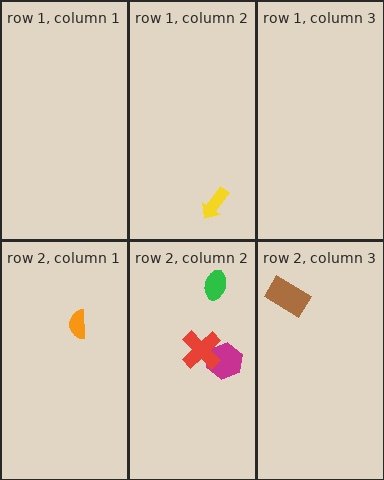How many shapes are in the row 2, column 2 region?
3.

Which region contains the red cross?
The row 2, column 2 region.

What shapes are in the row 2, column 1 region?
The orange semicircle.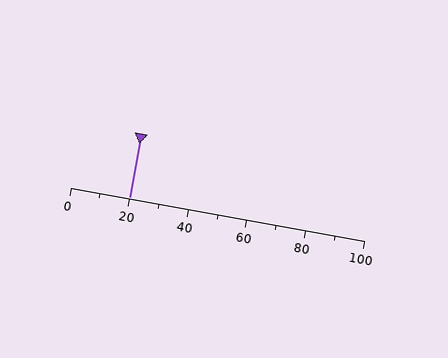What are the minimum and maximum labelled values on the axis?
The axis runs from 0 to 100.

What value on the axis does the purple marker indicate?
The marker indicates approximately 20.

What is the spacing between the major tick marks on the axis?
The major ticks are spaced 20 apart.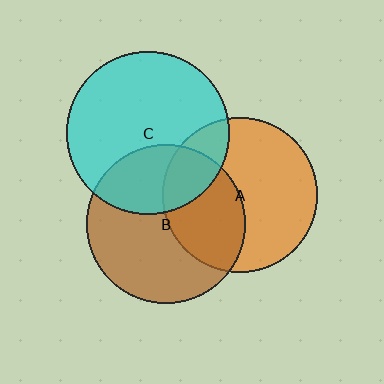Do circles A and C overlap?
Yes.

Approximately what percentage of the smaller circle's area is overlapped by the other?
Approximately 20%.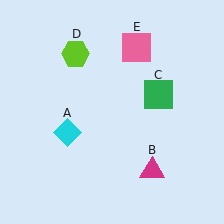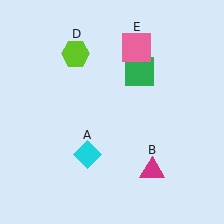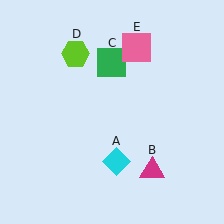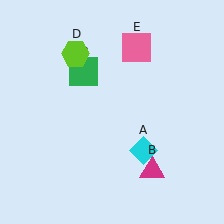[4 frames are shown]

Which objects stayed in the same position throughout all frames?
Magenta triangle (object B) and lime hexagon (object D) and pink square (object E) remained stationary.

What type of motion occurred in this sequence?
The cyan diamond (object A), green square (object C) rotated counterclockwise around the center of the scene.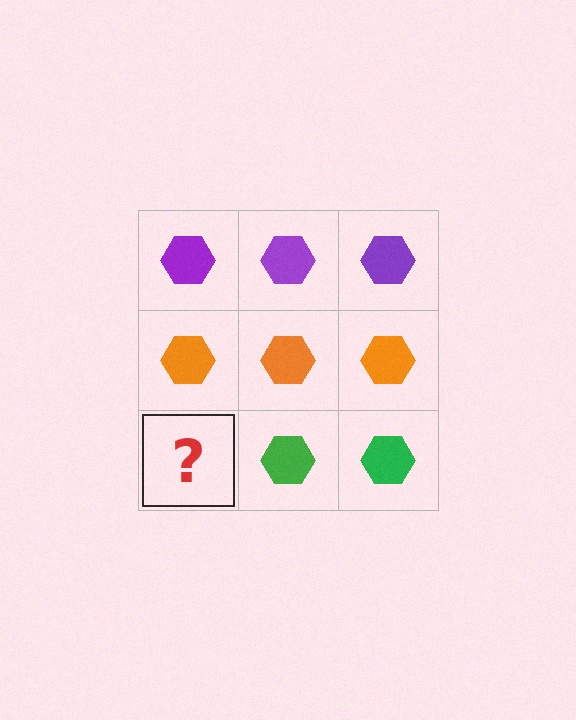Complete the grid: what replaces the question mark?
The question mark should be replaced with a green hexagon.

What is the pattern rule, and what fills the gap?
The rule is that each row has a consistent color. The gap should be filled with a green hexagon.